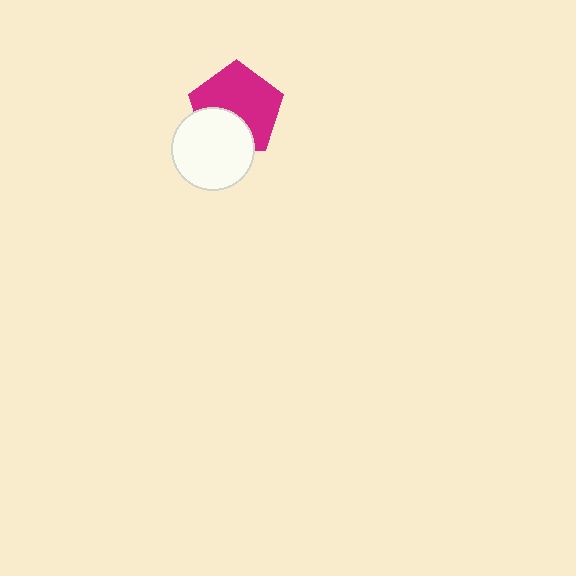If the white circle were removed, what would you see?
You would see the complete magenta pentagon.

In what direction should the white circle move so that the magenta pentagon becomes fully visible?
The white circle should move down. That is the shortest direction to clear the overlap and leave the magenta pentagon fully visible.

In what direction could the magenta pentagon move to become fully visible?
The magenta pentagon could move up. That would shift it out from behind the white circle entirely.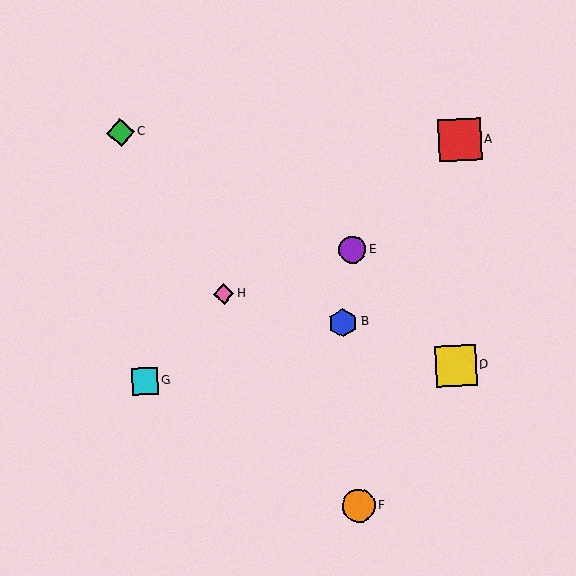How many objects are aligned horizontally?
2 objects (D, G) are aligned horizontally.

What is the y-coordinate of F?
Object F is at y≈506.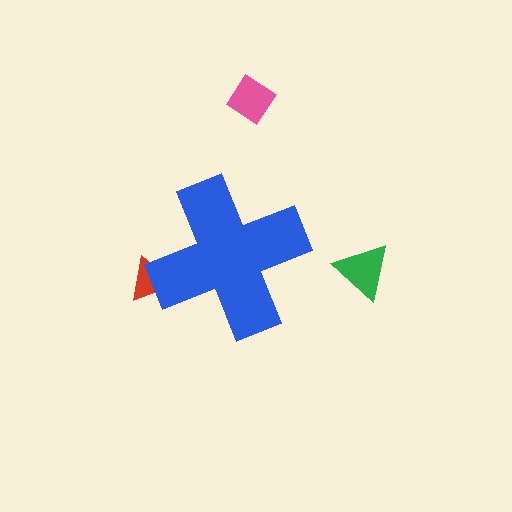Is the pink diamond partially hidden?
No, the pink diamond is fully visible.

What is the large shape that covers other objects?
A blue cross.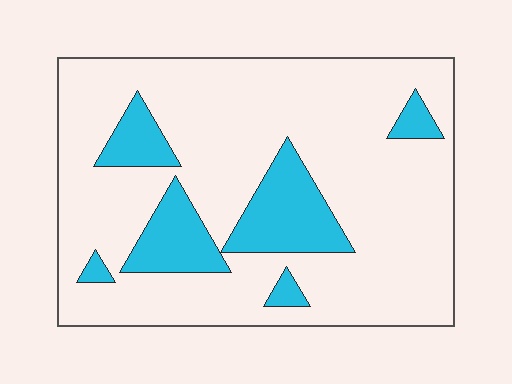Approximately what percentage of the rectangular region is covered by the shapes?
Approximately 20%.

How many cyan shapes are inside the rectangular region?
6.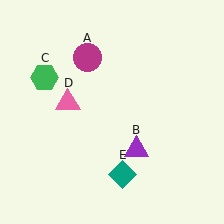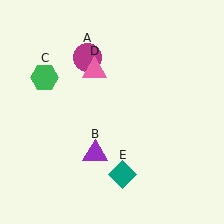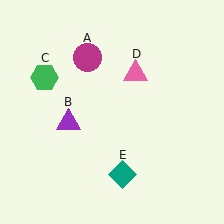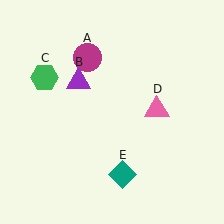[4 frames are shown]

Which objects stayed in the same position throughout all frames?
Magenta circle (object A) and green hexagon (object C) and teal diamond (object E) remained stationary.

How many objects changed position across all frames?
2 objects changed position: purple triangle (object B), pink triangle (object D).